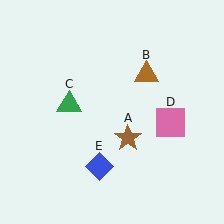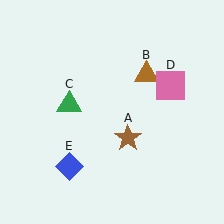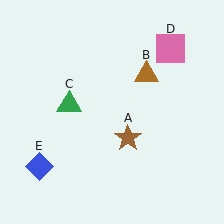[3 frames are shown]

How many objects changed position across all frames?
2 objects changed position: pink square (object D), blue diamond (object E).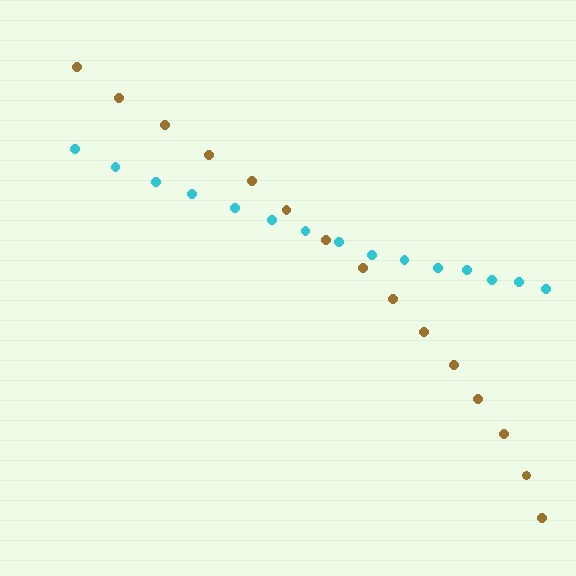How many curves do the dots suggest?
There are 2 distinct paths.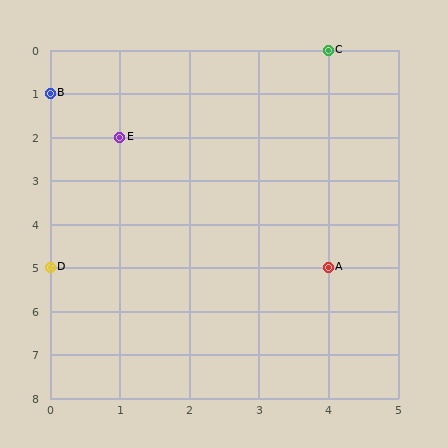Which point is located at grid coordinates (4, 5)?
Point A is at (4, 5).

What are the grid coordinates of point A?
Point A is at grid coordinates (4, 5).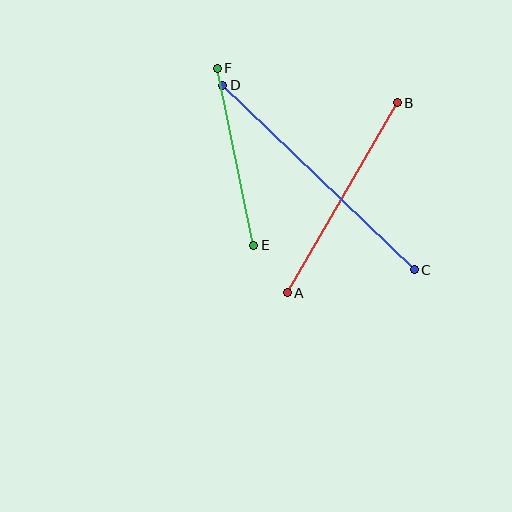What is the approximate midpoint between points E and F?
The midpoint is at approximately (236, 157) pixels.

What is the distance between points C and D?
The distance is approximately 266 pixels.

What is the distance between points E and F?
The distance is approximately 181 pixels.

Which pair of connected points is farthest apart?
Points C and D are farthest apart.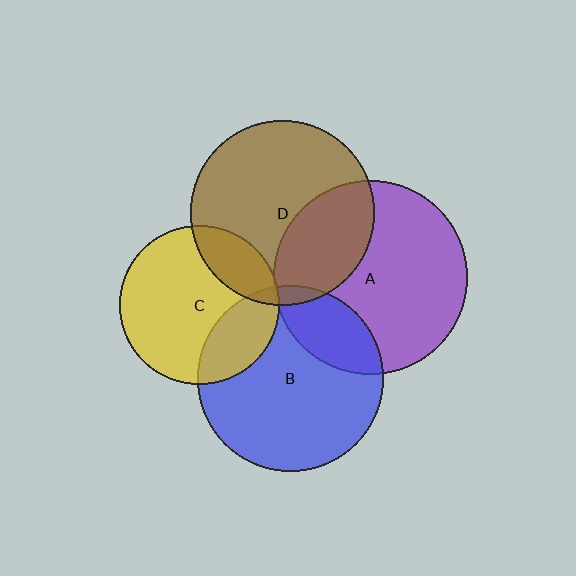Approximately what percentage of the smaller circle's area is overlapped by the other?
Approximately 25%.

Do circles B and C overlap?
Yes.